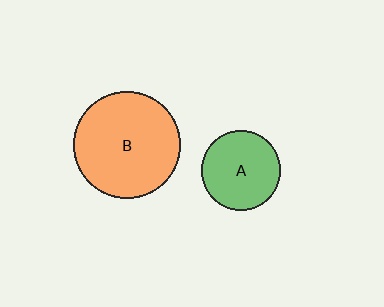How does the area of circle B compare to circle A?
Approximately 1.8 times.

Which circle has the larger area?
Circle B (orange).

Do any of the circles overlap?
No, none of the circles overlap.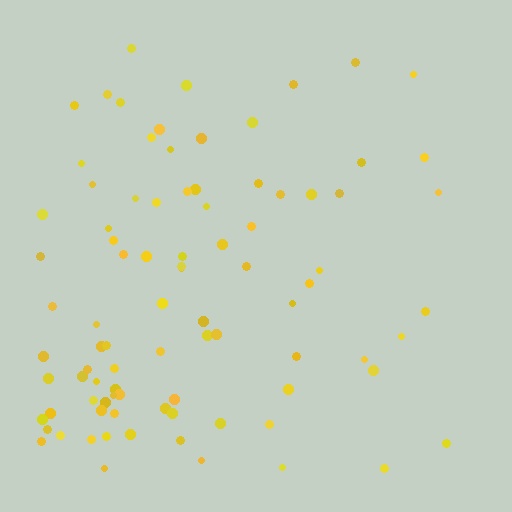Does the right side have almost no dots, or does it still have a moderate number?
Still a moderate number, just noticeably fewer than the left.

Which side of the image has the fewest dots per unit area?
The right.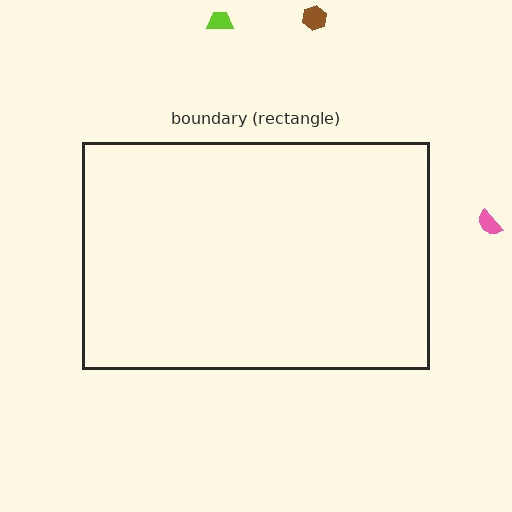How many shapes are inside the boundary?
0 inside, 3 outside.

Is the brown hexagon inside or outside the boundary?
Outside.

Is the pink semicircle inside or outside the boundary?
Outside.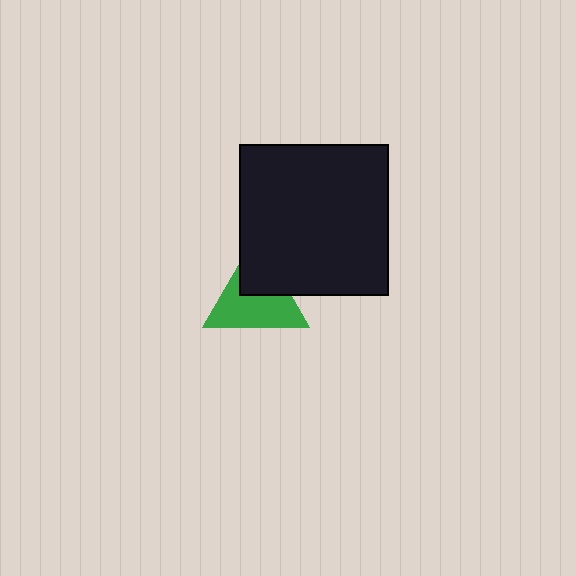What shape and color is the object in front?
The object in front is a black rectangle.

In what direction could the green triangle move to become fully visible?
The green triangle could move toward the lower-left. That would shift it out from behind the black rectangle entirely.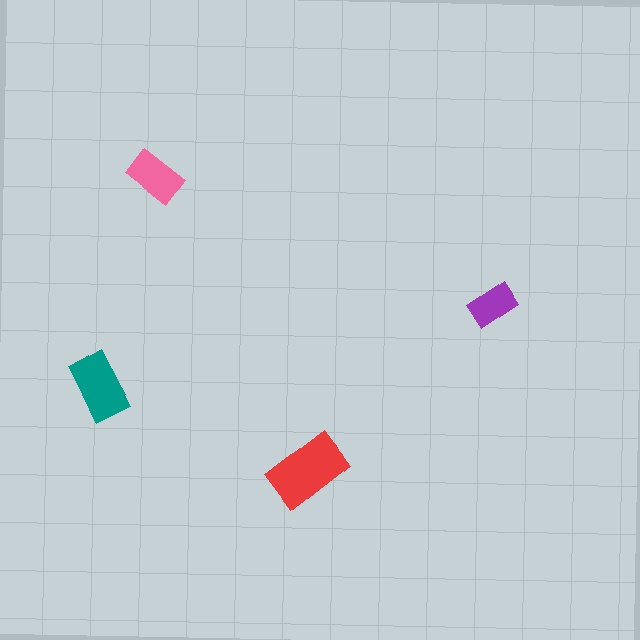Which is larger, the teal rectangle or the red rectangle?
The red one.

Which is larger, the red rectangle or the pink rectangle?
The red one.